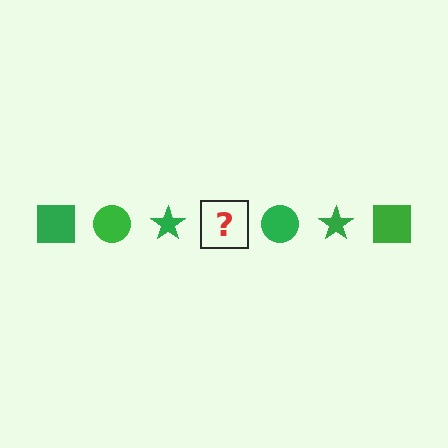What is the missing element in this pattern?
The missing element is a green square.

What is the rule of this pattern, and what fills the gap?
The rule is that the pattern cycles through square, circle, star shapes in green. The gap should be filled with a green square.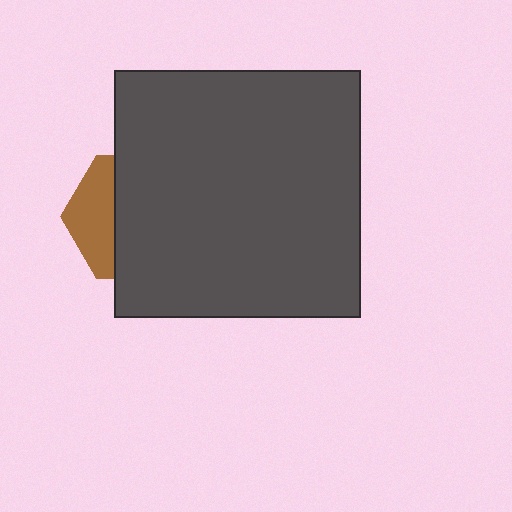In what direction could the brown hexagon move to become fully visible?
The brown hexagon could move left. That would shift it out from behind the dark gray square entirely.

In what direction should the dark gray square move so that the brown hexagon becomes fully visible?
The dark gray square should move right. That is the shortest direction to clear the overlap and leave the brown hexagon fully visible.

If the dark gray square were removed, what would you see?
You would see the complete brown hexagon.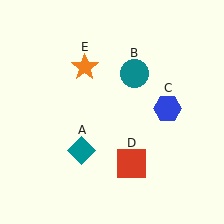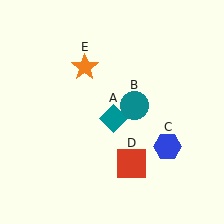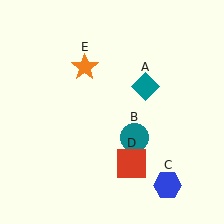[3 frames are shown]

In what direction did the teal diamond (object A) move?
The teal diamond (object A) moved up and to the right.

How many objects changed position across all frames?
3 objects changed position: teal diamond (object A), teal circle (object B), blue hexagon (object C).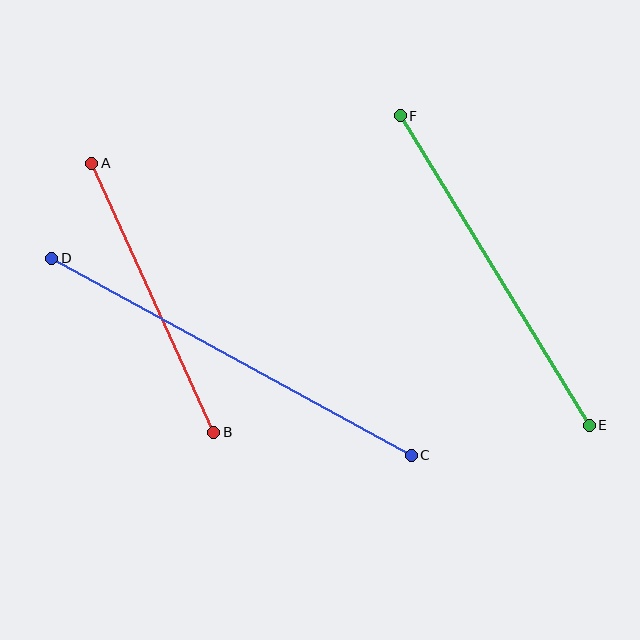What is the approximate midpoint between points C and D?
The midpoint is at approximately (232, 357) pixels.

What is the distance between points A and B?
The distance is approximately 296 pixels.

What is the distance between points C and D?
The distance is approximately 410 pixels.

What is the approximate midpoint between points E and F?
The midpoint is at approximately (495, 271) pixels.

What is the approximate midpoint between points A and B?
The midpoint is at approximately (153, 298) pixels.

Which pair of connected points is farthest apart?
Points C and D are farthest apart.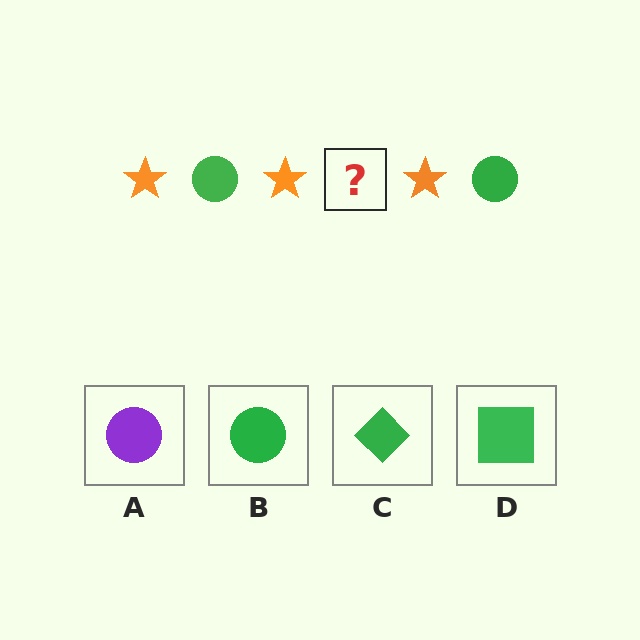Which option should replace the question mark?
Option B.